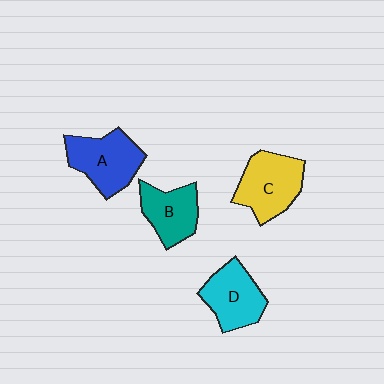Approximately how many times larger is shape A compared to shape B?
Approximately 1.3 times.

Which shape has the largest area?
Shape C (yellow).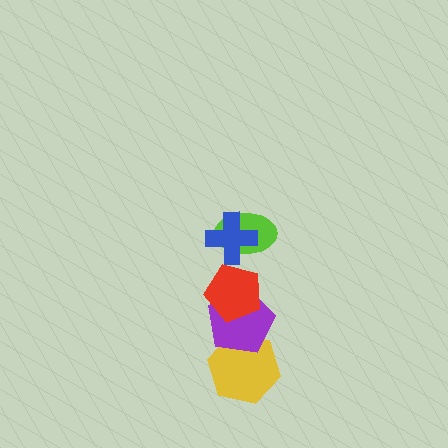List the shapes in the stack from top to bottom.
From top to bottom: the blue cross, the lime ellipse, the red pentagon, the purple pentagon, the yellow hexagon.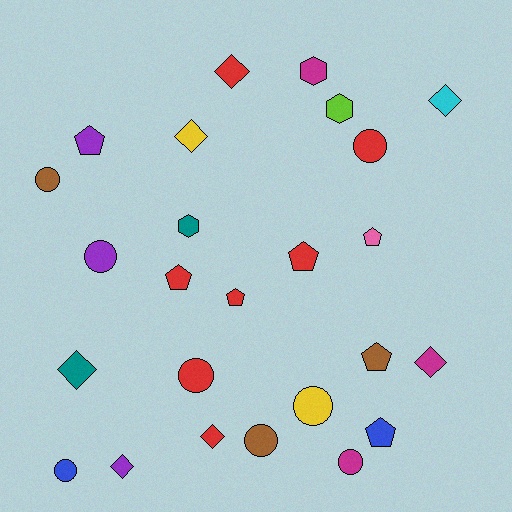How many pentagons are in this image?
There are 7 pentagons.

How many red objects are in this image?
There are 7 red objects.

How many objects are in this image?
There are 25 objects.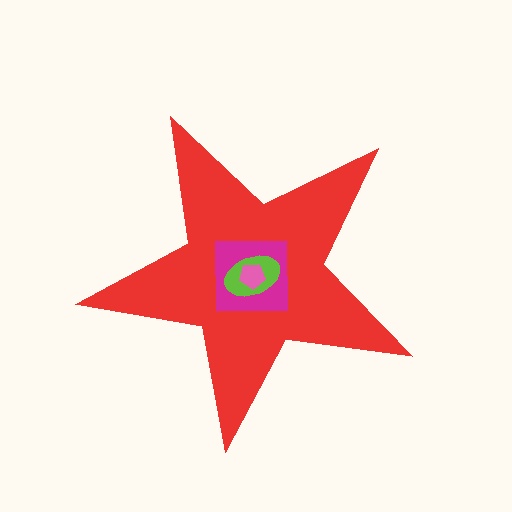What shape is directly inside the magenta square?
The lime ellipse.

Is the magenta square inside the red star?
Yes.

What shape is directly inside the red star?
The magenta square.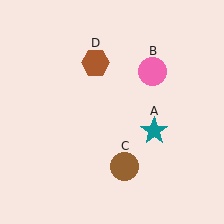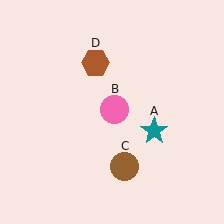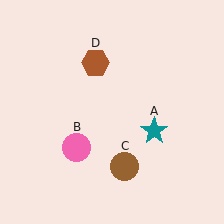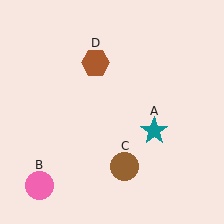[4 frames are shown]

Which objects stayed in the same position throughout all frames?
Teal star (object A) and brown circle (object C) and brown hexagon (object D) remained stationary.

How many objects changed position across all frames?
1 object changed position: pink circle (object B).